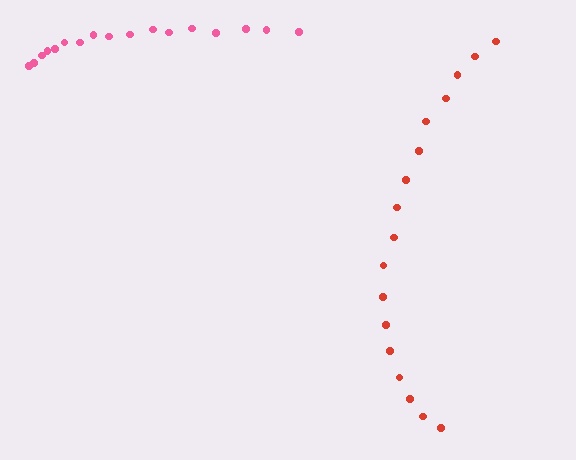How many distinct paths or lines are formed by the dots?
There are 2 distinct paths.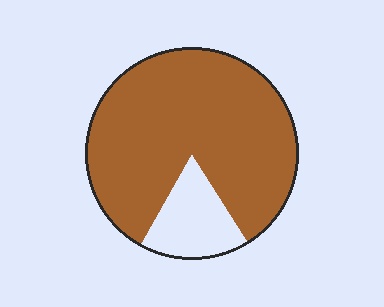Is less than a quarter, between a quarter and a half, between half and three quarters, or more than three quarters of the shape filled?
More than three quarters.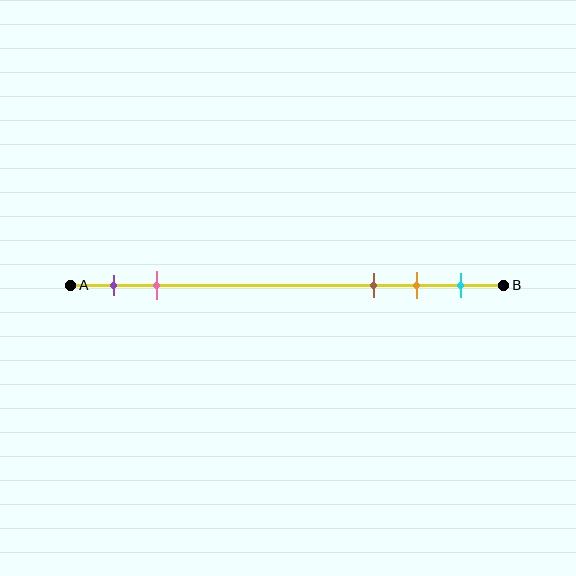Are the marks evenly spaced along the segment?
No, the marks are not evenly spaced.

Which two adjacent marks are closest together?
The orange and cyan marks are the closest adjacent pair.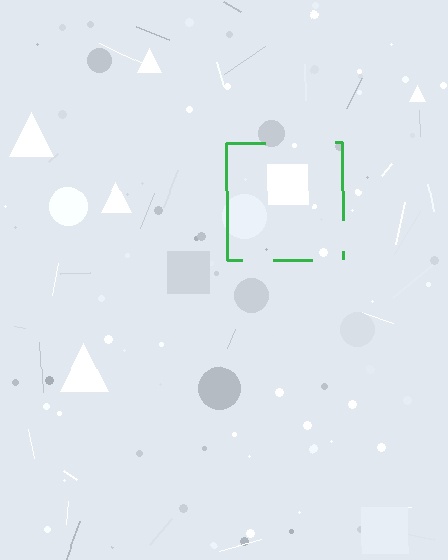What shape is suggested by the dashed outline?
The dashed outline suggests a square.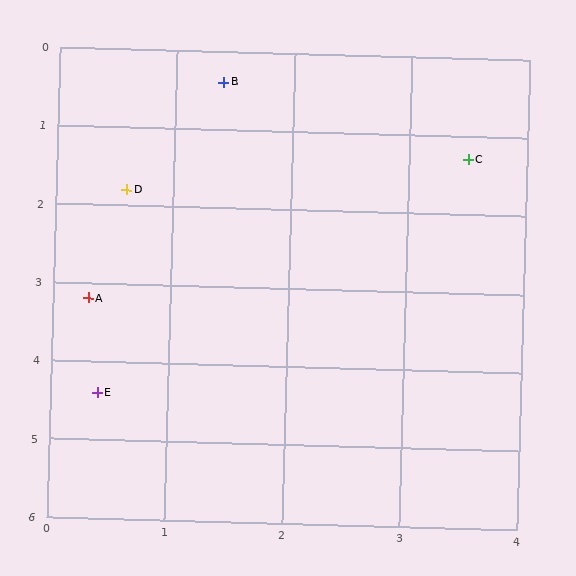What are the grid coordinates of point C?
Point C is at approximately (3.5, 1.3).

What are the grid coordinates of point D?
Point D is at approximately (0.6, 1.8).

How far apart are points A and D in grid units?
Points A and D are about 1.4 grid units apart.